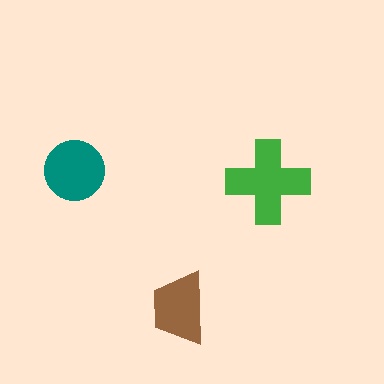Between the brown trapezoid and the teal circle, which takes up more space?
The teal circle.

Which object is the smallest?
The brown trapezoid.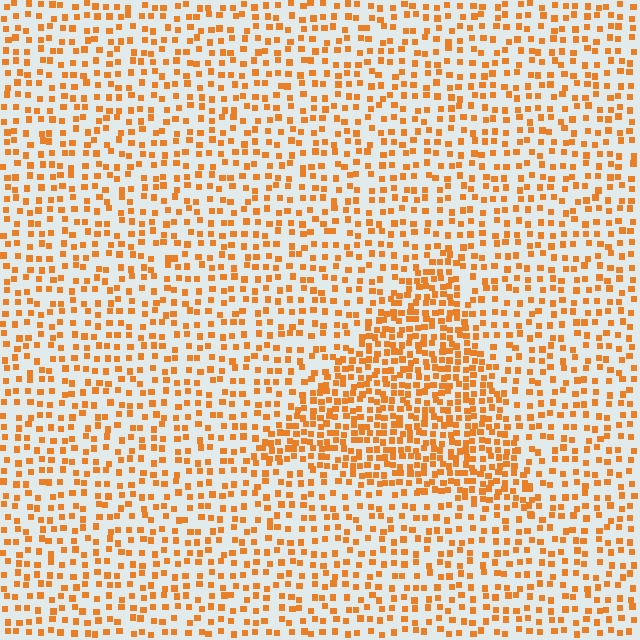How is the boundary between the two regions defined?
The boundary is defined by a change in element density (approximately 2.0x ratio). All elements are the same color, size, and shape.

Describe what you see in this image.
The image contains small orange elements arranged at two different densities. A triangle-shaped region is visible where the elements are more densely packed than the surrounding area.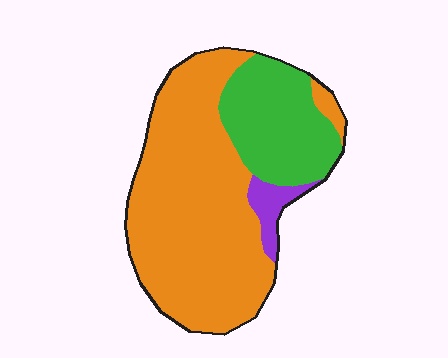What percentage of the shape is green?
Green covers about 25% of the shape.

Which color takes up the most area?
Orange, at roughly 70%.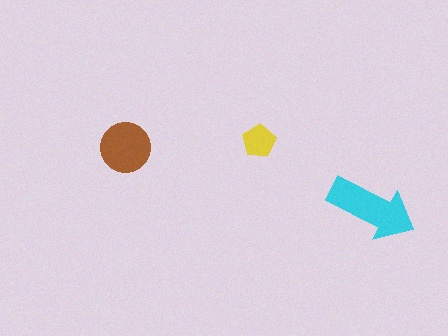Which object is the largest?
The cyan arrow.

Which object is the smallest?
The yellow pentagon.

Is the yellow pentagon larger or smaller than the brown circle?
Smaller.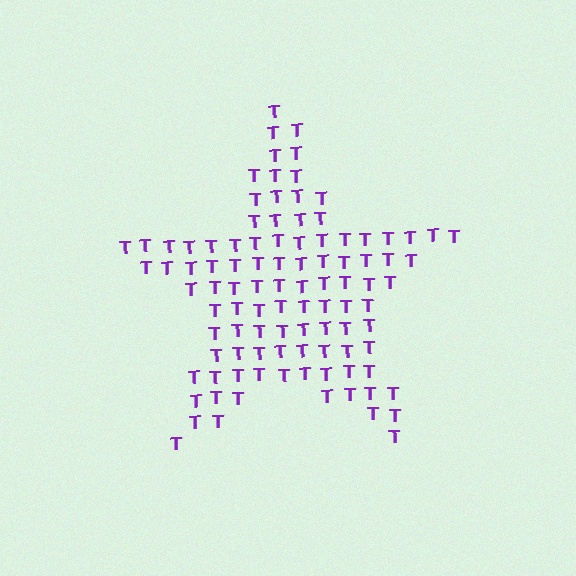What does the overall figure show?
The overall figure shows a star.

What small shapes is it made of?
It is made of small letter T's.